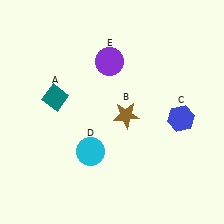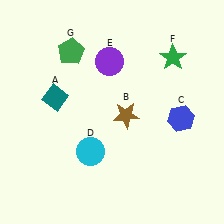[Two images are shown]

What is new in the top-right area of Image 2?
A green star (F) was added in the top-right area of Image 2.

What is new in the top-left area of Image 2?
A green pentagon (G) was added in the top-left area of Image 2.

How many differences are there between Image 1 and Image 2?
There are 2 differences between the two images.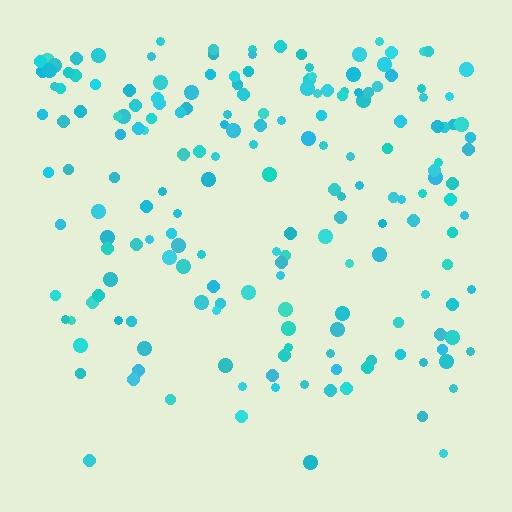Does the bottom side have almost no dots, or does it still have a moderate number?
Still a moderate number, just noticeably fewer than the top.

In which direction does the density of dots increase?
From bottom to top, with the top side densest.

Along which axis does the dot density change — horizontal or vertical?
Vertical.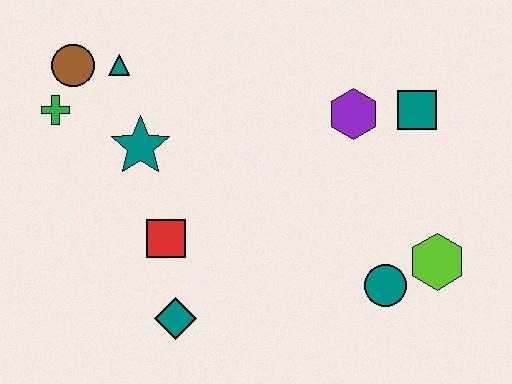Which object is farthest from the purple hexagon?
The green cross is farthest from the purple hexagon.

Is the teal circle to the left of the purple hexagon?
No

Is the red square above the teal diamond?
Yes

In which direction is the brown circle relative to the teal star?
The brown circle is above the teal star.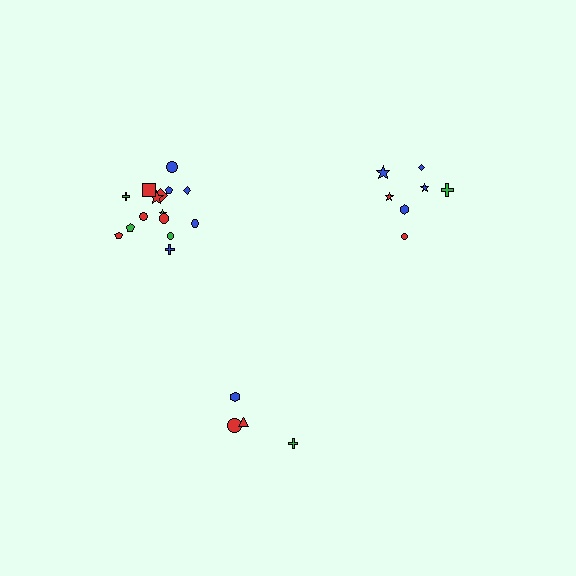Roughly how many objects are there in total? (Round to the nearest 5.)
Roughly 25 objects in total.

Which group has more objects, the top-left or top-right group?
The top-left group.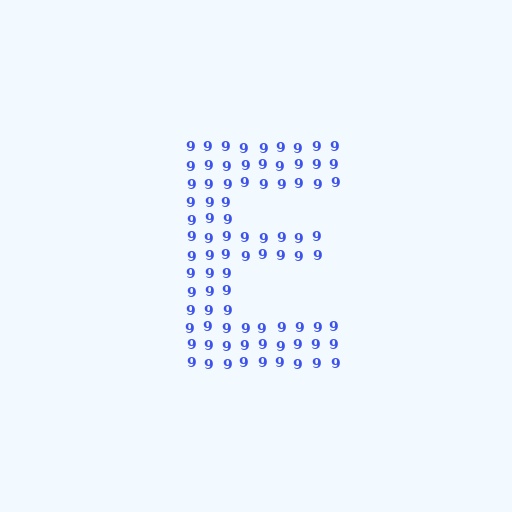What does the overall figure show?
The overall figure shows the letter E.